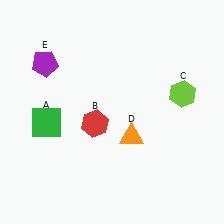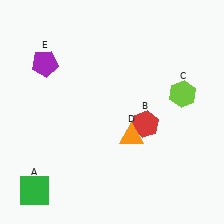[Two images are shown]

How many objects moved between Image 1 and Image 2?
2 objects moved between the two images.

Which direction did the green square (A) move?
The green square (A) moved down.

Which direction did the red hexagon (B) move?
The red hexagon (B) moved right.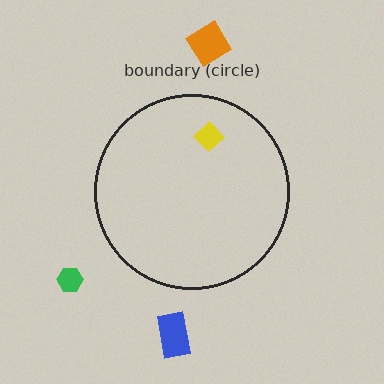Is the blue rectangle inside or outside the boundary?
Outside.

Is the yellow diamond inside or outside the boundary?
Inside.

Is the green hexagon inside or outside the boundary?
Outside.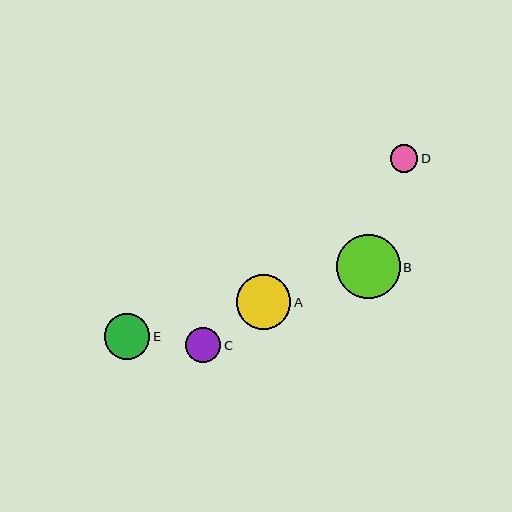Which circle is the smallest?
Circle D is the smallest with a size of approximately 27 pixels.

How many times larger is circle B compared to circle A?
Circle B is approximately 1.2 times the size of circle A.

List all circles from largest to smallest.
From largest to smallest: B, A, E, C, D.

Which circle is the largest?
Circle B is the largest with a size of approximately 64 pixels.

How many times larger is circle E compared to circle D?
Circle E is approximately 1.6 times the size of circle D.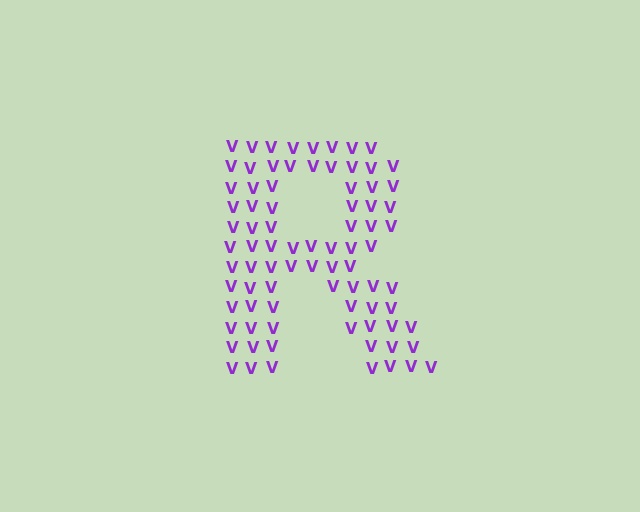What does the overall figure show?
The overall figure shows the letter R.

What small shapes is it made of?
It is made of small letter V's.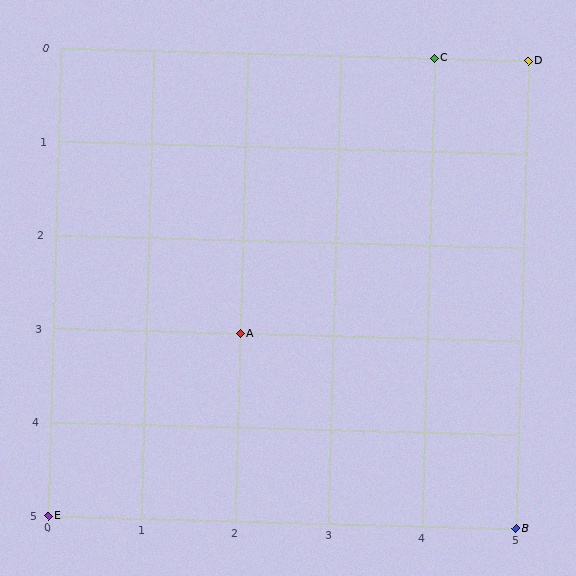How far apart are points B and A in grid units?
Points B and A are 3 columns and 2 rows apart (about 3.6 grid units diagonally).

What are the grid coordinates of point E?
Point E is at grid coordinates (0, 5).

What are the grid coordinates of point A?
Point A is at grid coordinates (2, 3).